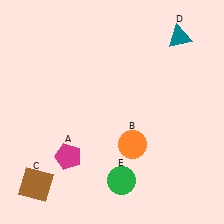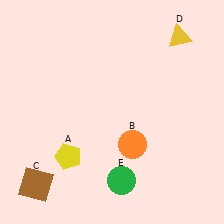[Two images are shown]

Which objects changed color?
A changed from magenta to yellow. D changed from teal to yellow.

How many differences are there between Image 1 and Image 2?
There are 2 differences between the two images.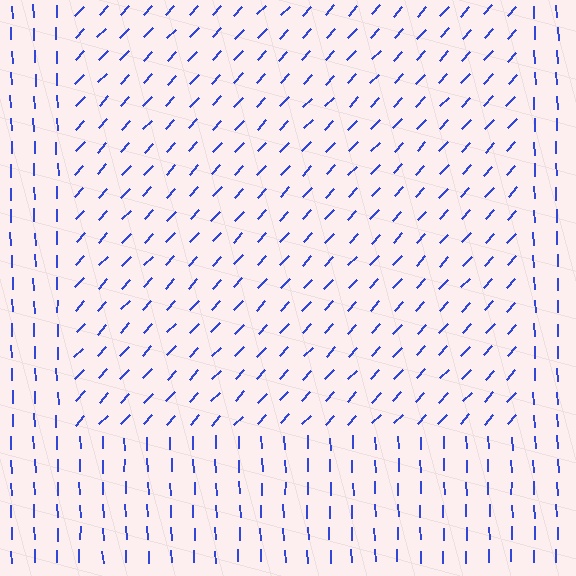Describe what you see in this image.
The image is filled with small blue line segments. A rectangle region in the image has lines oriented differently from the surrounding lines, creating a visible texture boundary.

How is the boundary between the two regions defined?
The boundary is defined purely by a change in line orientation (approximately 45 degrees difference). All lines are the same color and thickness.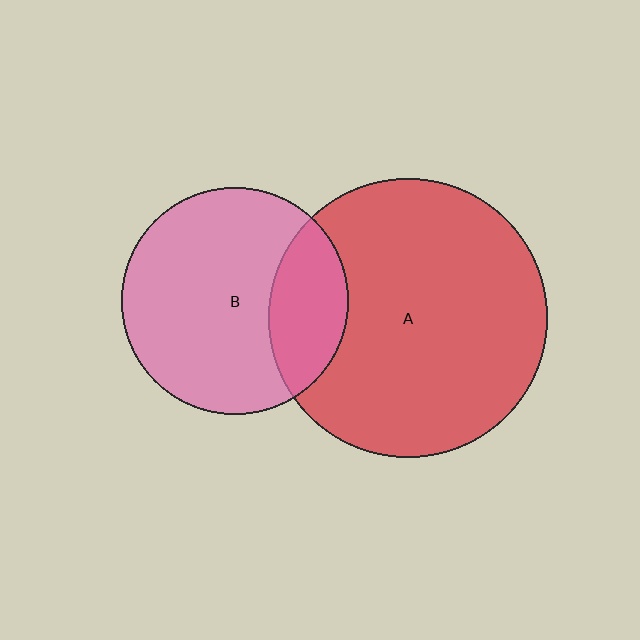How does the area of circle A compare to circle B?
Approximately 1.5 times.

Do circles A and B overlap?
Yes.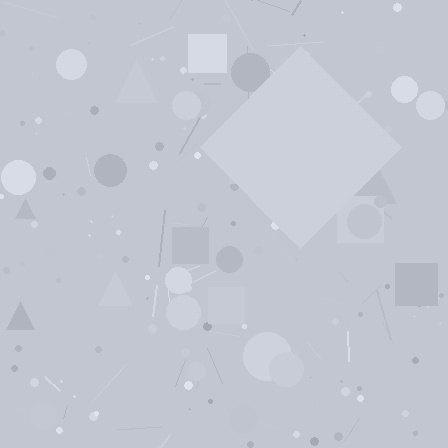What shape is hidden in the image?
A diamond is hidden in the image.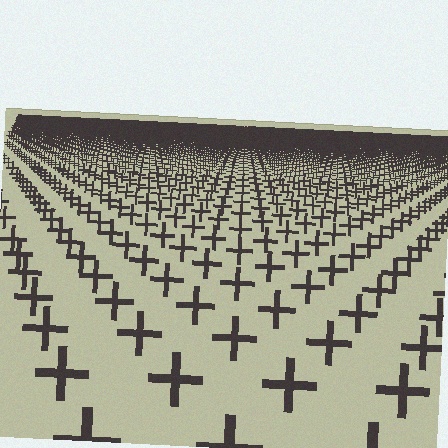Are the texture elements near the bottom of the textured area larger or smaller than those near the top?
Larger. Near the bottom, elements are closer to the viewer and appear at a bigger on-screen size.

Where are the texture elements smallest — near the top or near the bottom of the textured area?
Near the top.